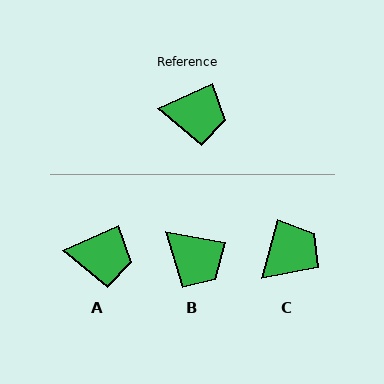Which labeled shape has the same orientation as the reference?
A.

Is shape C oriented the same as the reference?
No, it is off by about 51 degrees.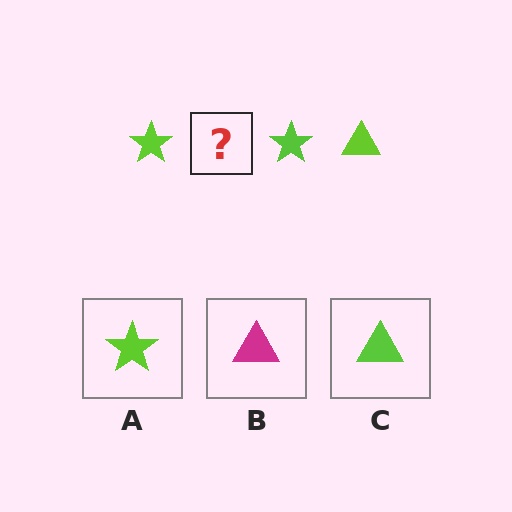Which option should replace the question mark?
Option C.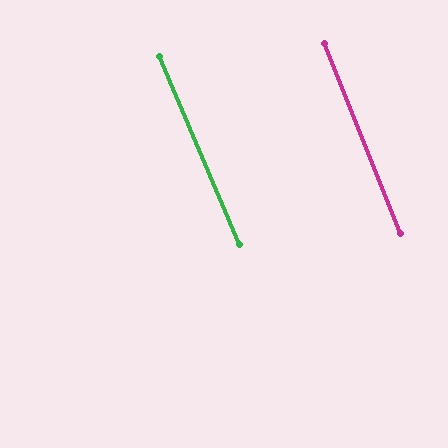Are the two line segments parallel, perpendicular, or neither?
Parallel — their directions differ by only 0.7°.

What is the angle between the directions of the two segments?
Approximately 1 degree.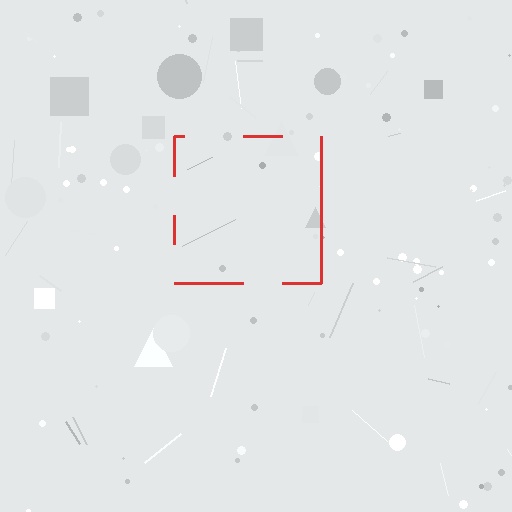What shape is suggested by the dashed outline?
The dashed outline suggests a square.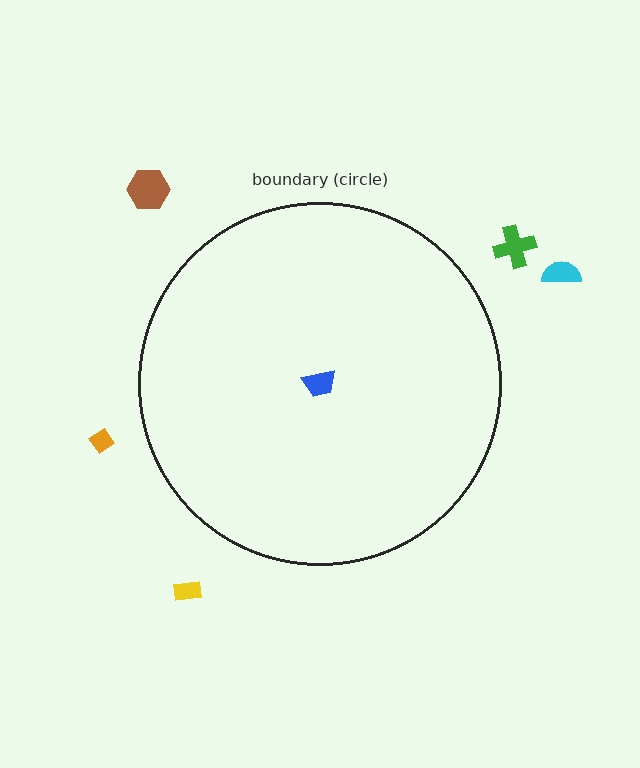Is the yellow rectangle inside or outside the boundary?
Outside.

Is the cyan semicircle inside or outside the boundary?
Outside.